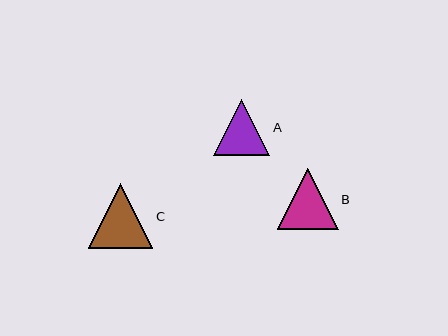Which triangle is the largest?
Triangle C is the largest with a size of approximately 65 pixels.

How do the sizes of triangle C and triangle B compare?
Triangle C and triangle B are approximately the same size.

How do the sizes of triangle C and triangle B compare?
Triangle C and triangle B are approximately the same size.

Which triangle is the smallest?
Triangle A is the smallest with a size of approximately 57 pixels.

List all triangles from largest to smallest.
From largest to smallest: C, B, A.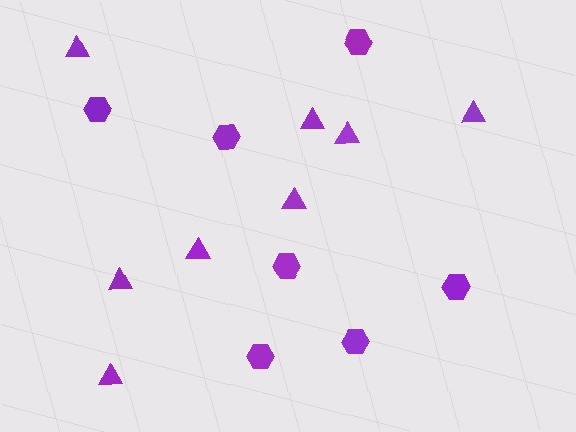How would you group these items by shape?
There are 2 groups: one group of hexagons (7) and one group of triangles (8).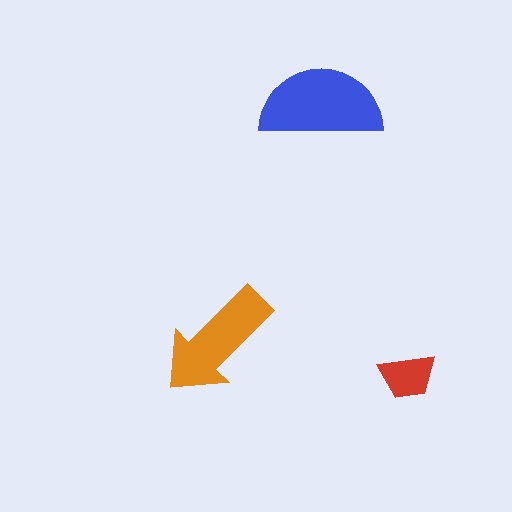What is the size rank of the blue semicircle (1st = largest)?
1st.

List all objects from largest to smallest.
The blue semicircle, the orange arrow, the red trapezoid.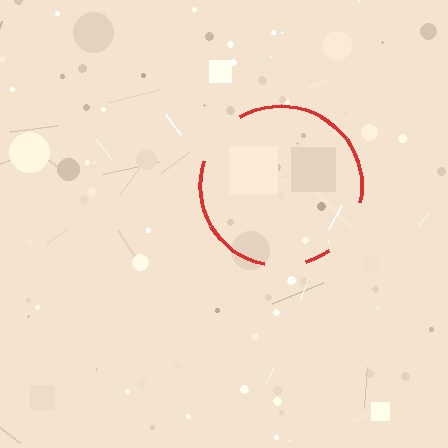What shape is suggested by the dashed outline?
The dashed outline suggests a circle.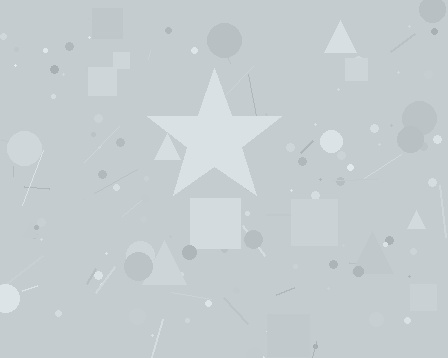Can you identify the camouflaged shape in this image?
The camouflaged shape is a star.